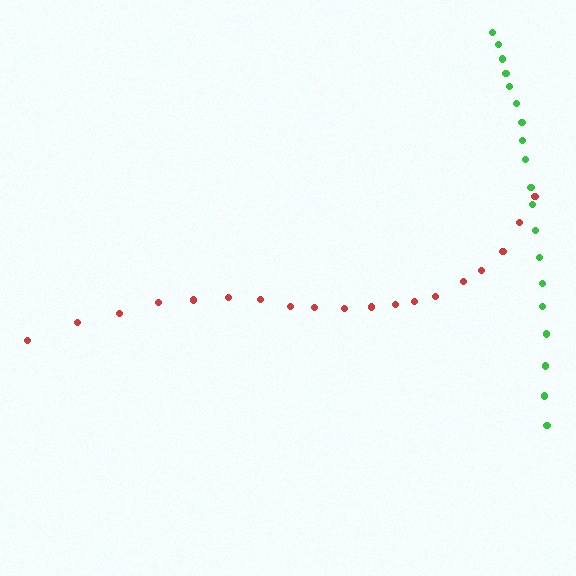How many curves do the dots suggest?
There are 2 distinct paths.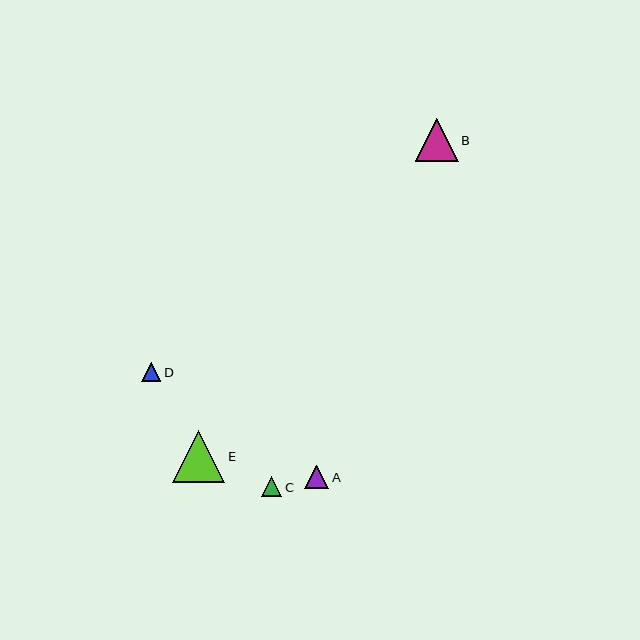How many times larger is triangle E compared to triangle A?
Triangle E is approximately 2.2 times the size of triangle A.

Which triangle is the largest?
Triangle E is the largest with a size of approximately 53 pixels.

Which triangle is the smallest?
Triangle D is the smallest with a size of approximately 19 pixels.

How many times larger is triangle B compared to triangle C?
Triangle B is approximately 2.2 times the size of triangle C.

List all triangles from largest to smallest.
From largest to smallest: E, B, A, C, D.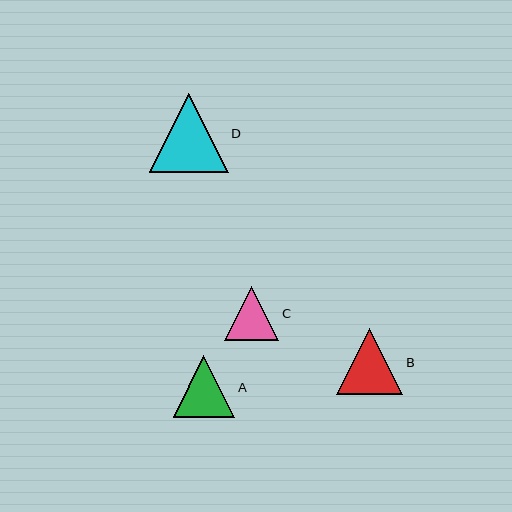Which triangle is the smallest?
Triangle C is the smallest with a size of approximately 54 pixels.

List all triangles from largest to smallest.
From largest to smallest: D, B, A, C.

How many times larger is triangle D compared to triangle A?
Triangle D is approximately 1.3 times the size of triangle A.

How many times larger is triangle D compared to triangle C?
Triangle D is approximately 1.5 times the size of triangle C.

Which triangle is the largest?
Triangle D is the largest with a size of approximately 79 pixels.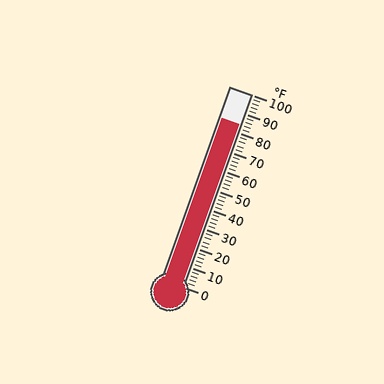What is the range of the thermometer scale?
The thermometer scale ranges from 0°F to 100°F.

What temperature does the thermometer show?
The thermometer shows approximately 84°F.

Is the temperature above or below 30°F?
The temperature is above 30°F.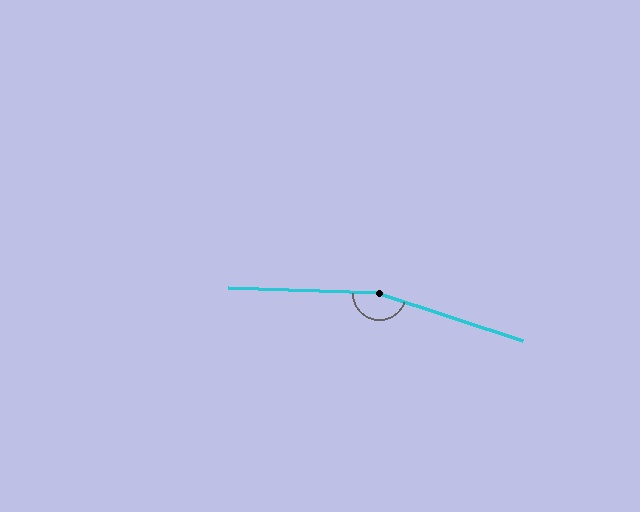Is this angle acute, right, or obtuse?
It is obtuse.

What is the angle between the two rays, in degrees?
Approximately 164 degrees.